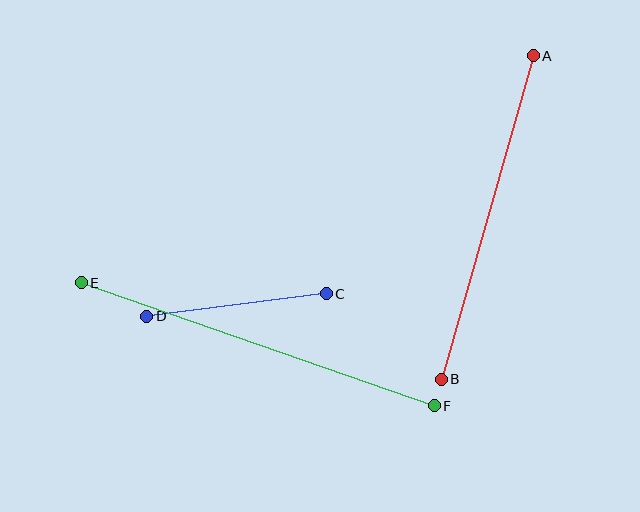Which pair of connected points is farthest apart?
Points E and F are farthest apart.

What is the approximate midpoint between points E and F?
The midpoint is at approximately (258, 344) pixels.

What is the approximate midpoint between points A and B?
The midpoint is at approximately (487, 218) pixels.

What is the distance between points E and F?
The distance is approximately 374 pixels.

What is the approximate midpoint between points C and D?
The midpoint is at approximately (236, 305) pixels.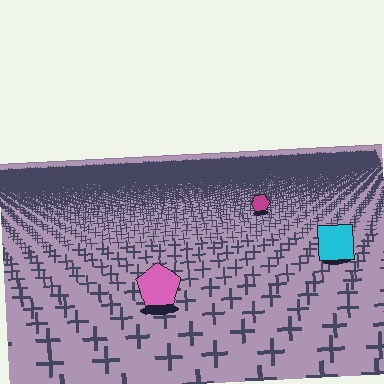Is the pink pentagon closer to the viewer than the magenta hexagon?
Yes. The pink pentagon is closer — you can tell from the texture gradient: the ground texture is coarser near it.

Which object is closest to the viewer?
The pink pentagon is closest. The texture marks near it are larger and more spread out.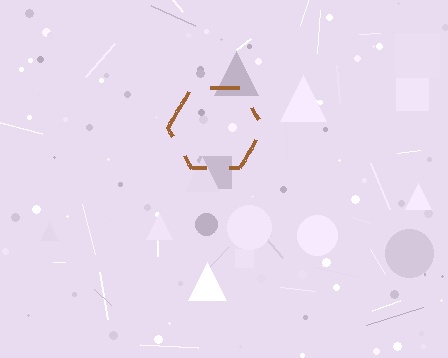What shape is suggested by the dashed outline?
The dashed outline suggests a hexagon.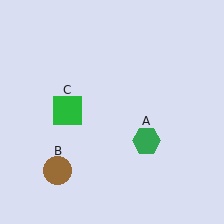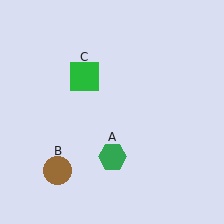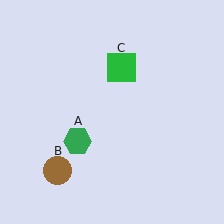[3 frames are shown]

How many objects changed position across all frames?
2 objects changed position: green hexagon (object A), green square (object C).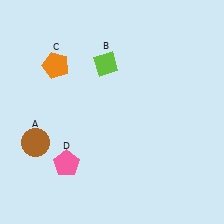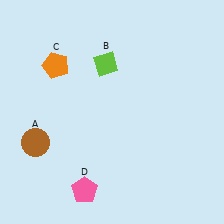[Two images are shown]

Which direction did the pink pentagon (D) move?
The pink pentagon (D) moved down.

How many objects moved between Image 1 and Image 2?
1 object moved between the two images.